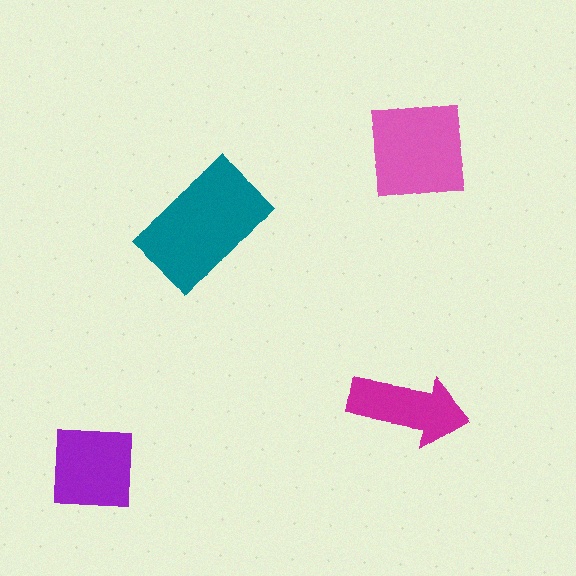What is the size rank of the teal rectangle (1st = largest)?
1st.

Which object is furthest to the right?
The magenta arrow is rightmost.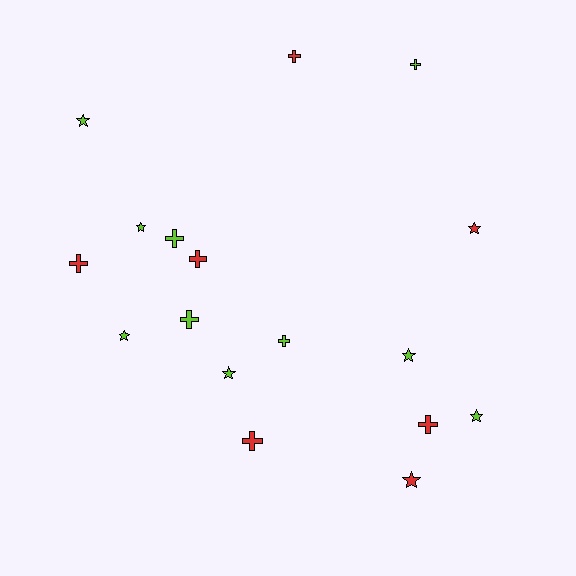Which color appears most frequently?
Lime, with 10 objects.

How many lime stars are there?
There are 6 lime stars.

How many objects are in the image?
There are 17 objects.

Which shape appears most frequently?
Cross, with 9 objects.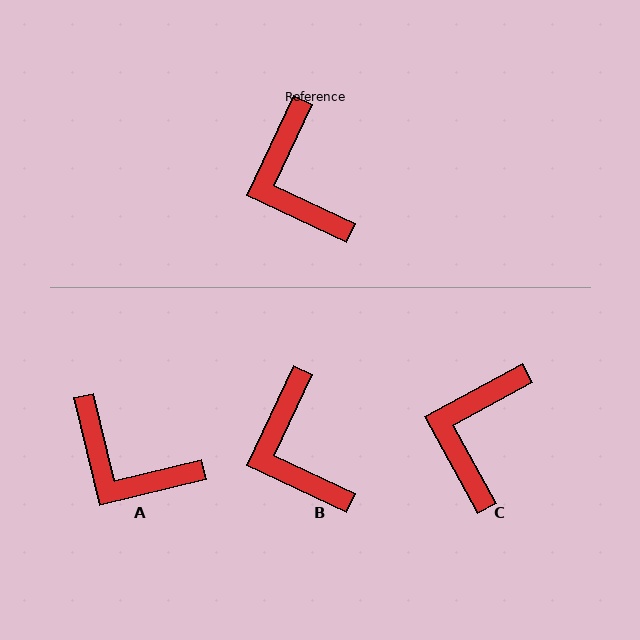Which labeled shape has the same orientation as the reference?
B.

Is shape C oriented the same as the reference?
No, it is off by about 36 degrees.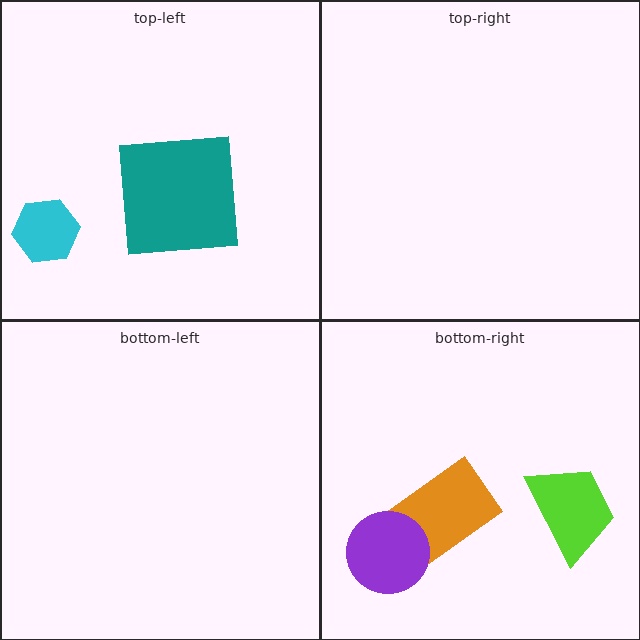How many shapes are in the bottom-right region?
3.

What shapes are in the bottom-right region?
The lime trapezoid, the orange rectangle, the purple circle.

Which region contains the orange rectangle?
The bottom-right region.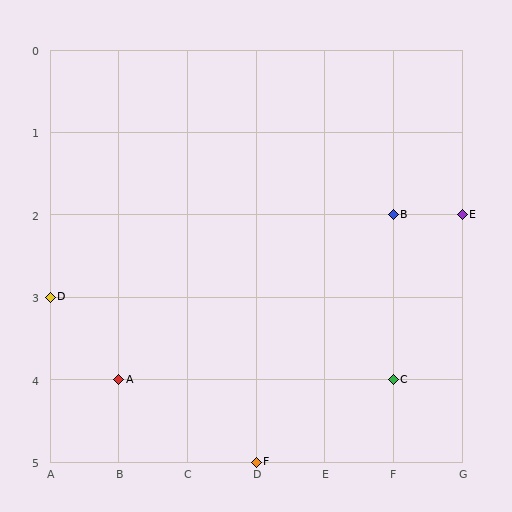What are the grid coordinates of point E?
Point E is at grid coordinates (G, 2).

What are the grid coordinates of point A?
Point A is at grid coordinates (B, 4).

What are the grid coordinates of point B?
Point B is at grid coordinates (F, 2).